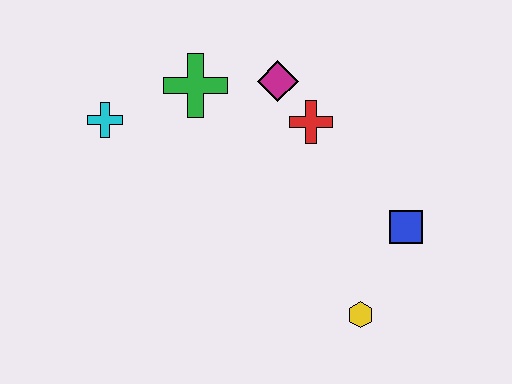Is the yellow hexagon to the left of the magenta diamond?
No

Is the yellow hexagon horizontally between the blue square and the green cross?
Yes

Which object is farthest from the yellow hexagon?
The cyan cross is farthest from the yellow hexagon.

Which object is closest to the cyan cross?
The green cross is closest to the cyan cross.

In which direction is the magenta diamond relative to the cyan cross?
The magenta diamond is to the right of the cyan cross.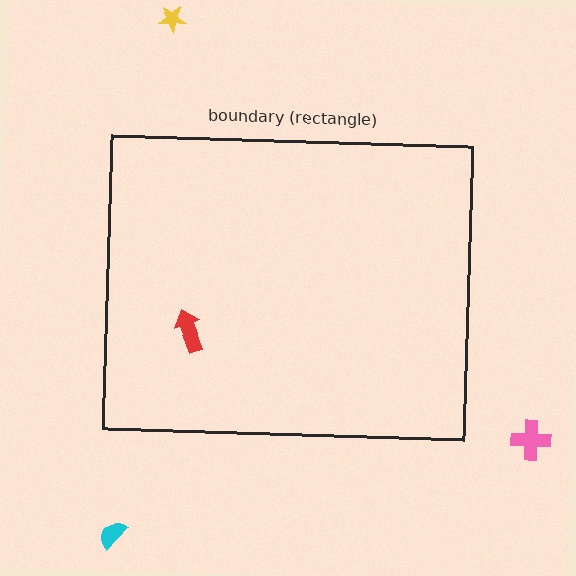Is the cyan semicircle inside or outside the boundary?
Outside.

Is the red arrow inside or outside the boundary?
Inside.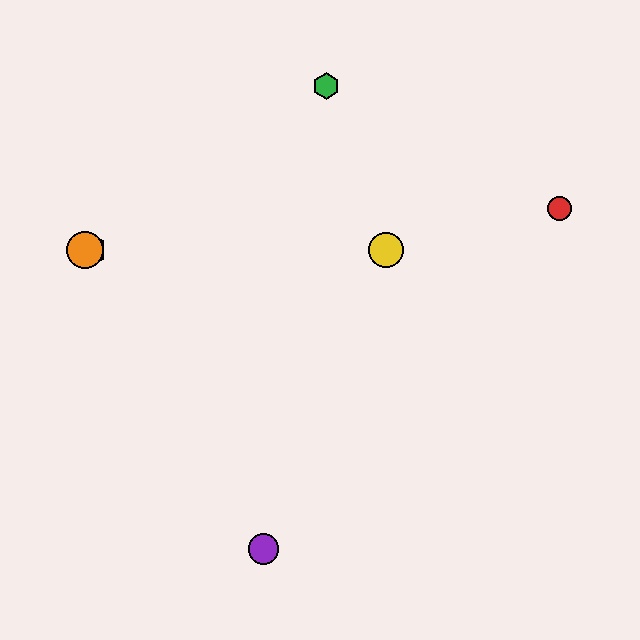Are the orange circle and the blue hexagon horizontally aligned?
Yes, both are at y≈250.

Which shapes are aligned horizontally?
The blue hexagon, the yellow circle, the orange circle are aligned horizontally.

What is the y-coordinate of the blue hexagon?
The blue hexagon is at y≈250.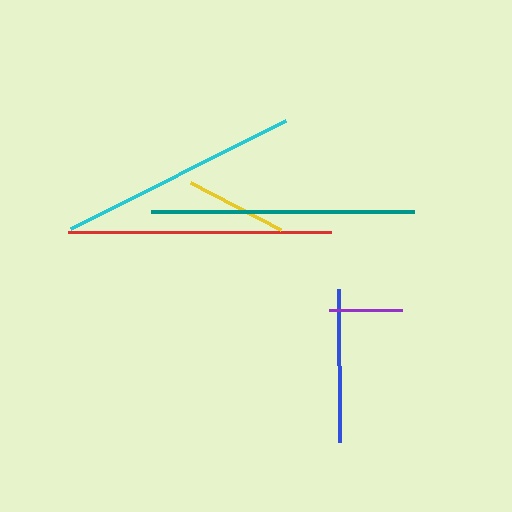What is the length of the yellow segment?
The yellow segment is approximately 102 pixels long.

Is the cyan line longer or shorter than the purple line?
The cyan line is longer than the purple line.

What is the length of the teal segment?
The teal segment is approximately 263 pixels long.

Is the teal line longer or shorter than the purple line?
The teal line is longer than the purple line.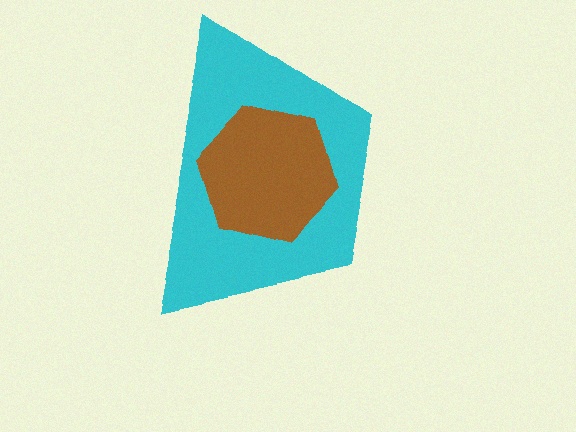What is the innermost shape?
The brown hexagon.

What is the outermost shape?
The cyan trapezoid.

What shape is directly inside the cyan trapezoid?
The brown hexagon.